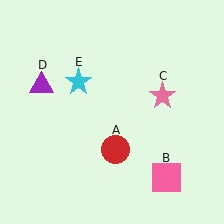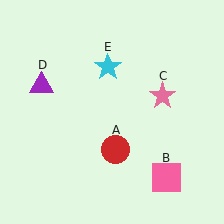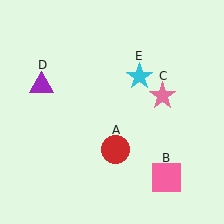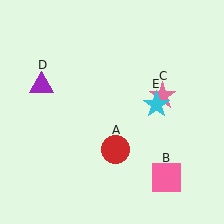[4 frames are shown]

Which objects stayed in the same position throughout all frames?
Red circle (object A) and pink square (object B) and pink star (object C) and purple triangle (object D) remained stationary.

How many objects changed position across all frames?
1 object changed position: cyan star (object E).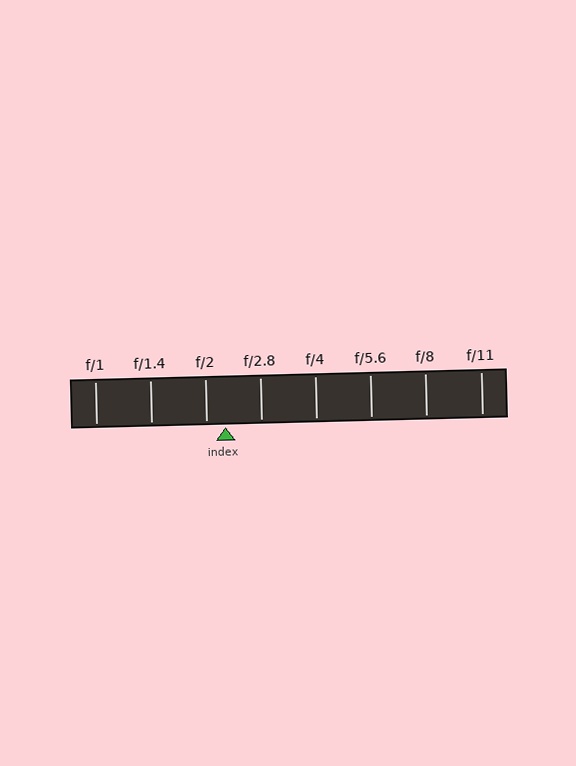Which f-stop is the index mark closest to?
The index mark is closest to f/2.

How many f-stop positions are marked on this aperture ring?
There are 8 f-stop positions marked.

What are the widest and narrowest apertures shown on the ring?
The widest aperture shown is f/1 and the narrowest is f/11.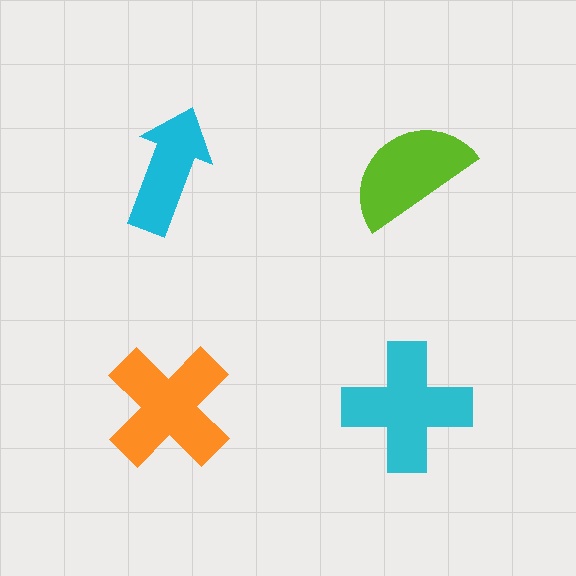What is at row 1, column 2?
A lime semicircle.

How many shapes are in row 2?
2 shapes.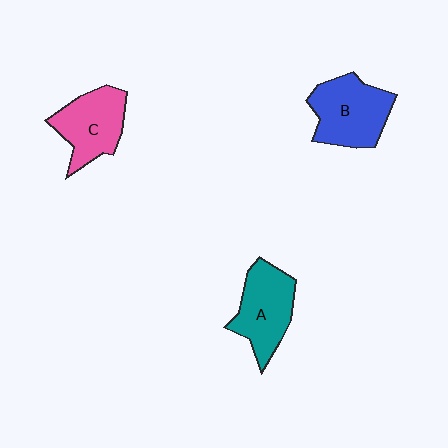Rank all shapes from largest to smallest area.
From largest to smallest: B (blue), A (teal), C (pink).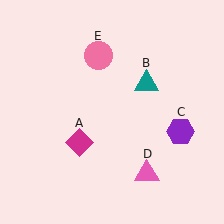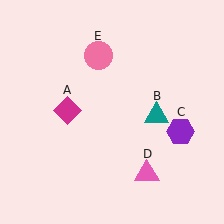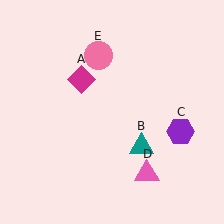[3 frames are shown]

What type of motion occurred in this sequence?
The magenta diamond (object A), teal triangle (object B) rotated clockwise around the center of the scene.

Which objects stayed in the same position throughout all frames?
Purple hexagon (object C) and pink triangle (object D) and pink circle (object E) remained stationary.